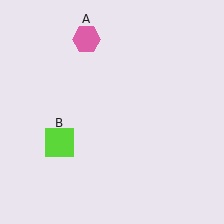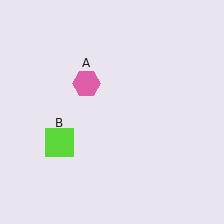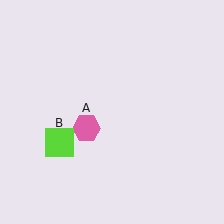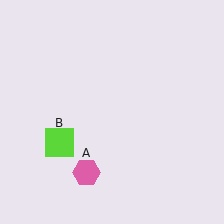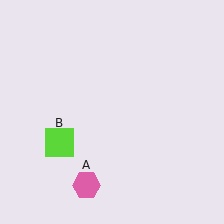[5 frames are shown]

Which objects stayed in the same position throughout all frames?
Lime square (object B) remained stationary.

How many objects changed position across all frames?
1 object changed position: pink hexagon (object A).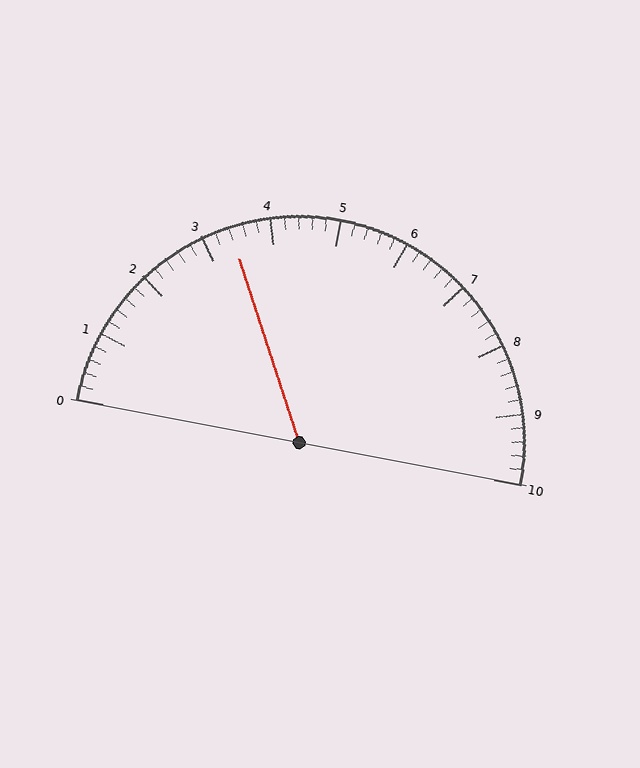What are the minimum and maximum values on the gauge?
The gauge ranges from 0 to 10.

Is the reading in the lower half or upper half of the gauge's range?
The reading is in the lower half of the range (0 to 10).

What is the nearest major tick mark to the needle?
The nearest major tick mark is 3.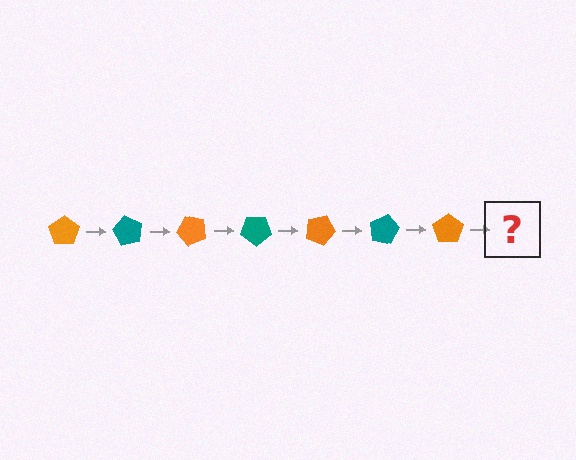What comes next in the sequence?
The next element should be a teal pentagon, rotated 420 degrees from the start.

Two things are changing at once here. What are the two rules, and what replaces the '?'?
The two rules are that it rotates 60 degrees each step and the color cycles through orange and teal. The '?' should be a teal pentagon, rotated 420 degrees from the start.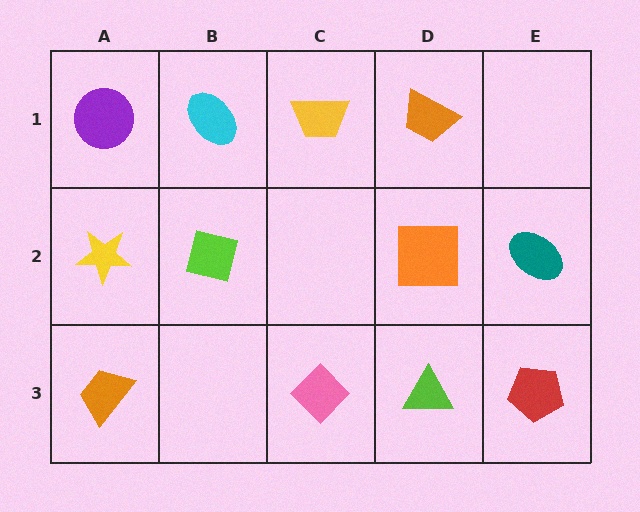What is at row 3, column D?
A lime triangle.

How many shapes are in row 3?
4 shapes.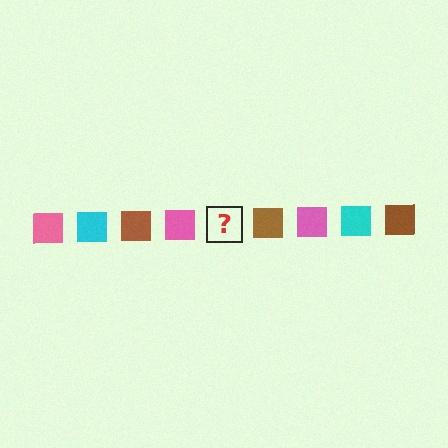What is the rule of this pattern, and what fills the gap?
The rule is that the pattern cycles through pink, cyan, brown squares. The gap should be filled with a cyan square.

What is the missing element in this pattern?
The missing element is a cyan square.